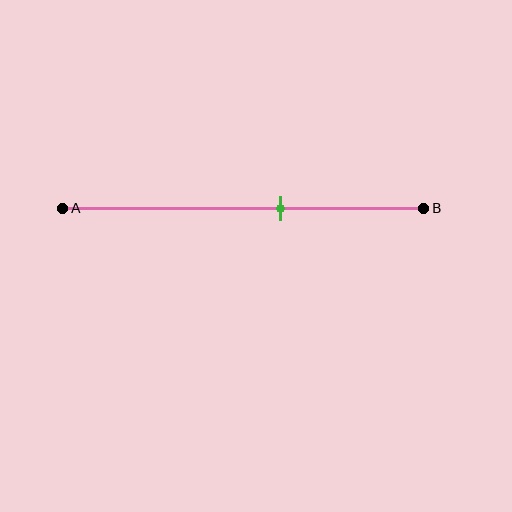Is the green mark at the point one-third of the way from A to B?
No, the mark is at about 60% from A, not at the 33% one-third point.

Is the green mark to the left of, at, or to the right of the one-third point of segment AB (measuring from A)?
The green mark is to the right of the one-third point of segment AB.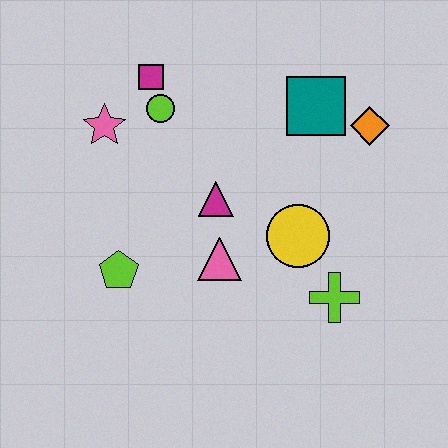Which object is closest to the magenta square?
The lime circle is closest to the magenta square.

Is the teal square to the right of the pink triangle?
Yes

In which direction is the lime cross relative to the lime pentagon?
The lime cross is to the right of the lime pentagon.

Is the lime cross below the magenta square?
Yes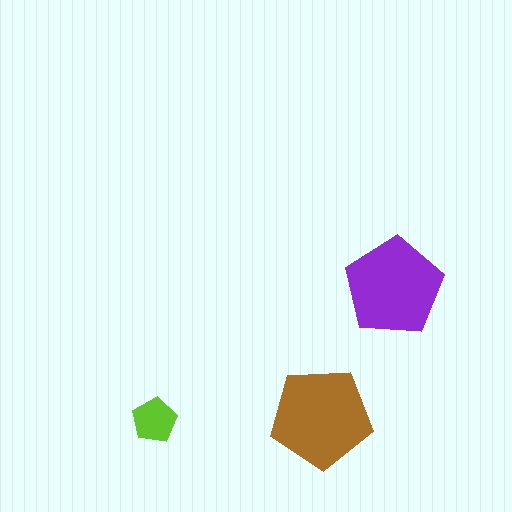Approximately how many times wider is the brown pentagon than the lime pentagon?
About 2.5 times wider.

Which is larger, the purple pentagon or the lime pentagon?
The purple one.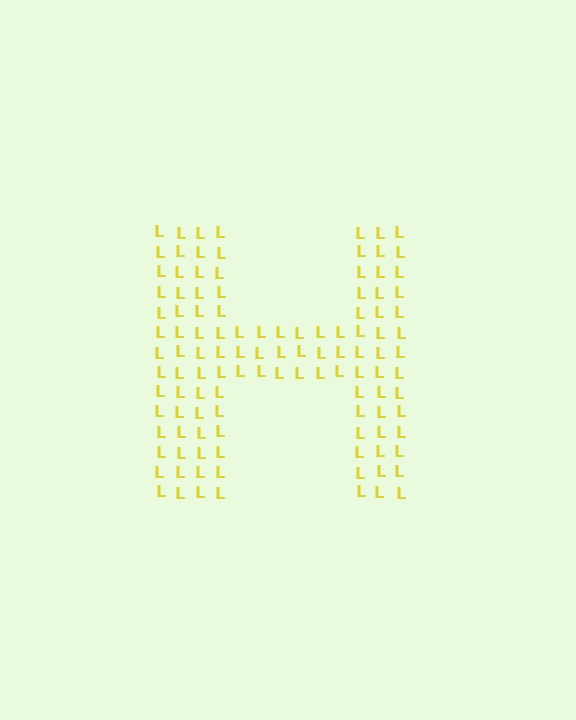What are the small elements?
The small elements are letter L's.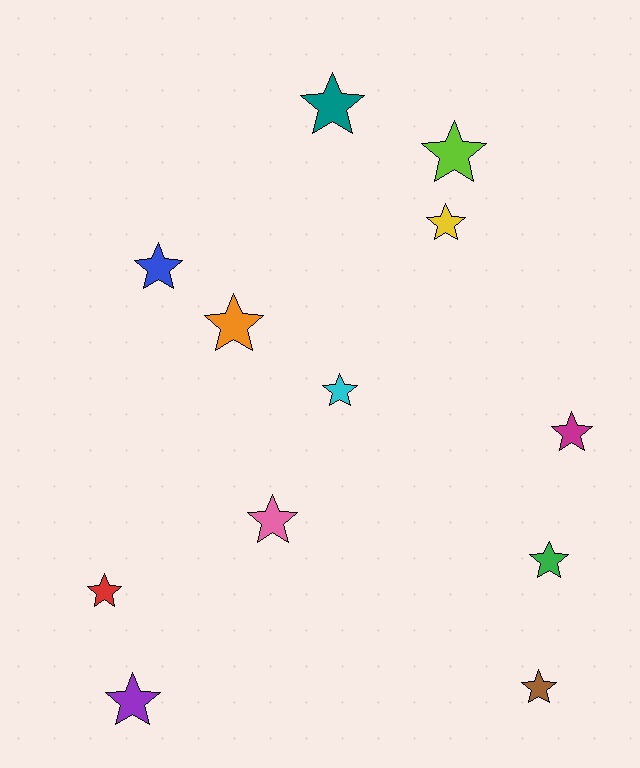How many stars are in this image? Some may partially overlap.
There are 12 stars.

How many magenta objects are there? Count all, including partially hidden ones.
There is 1 magenta object.